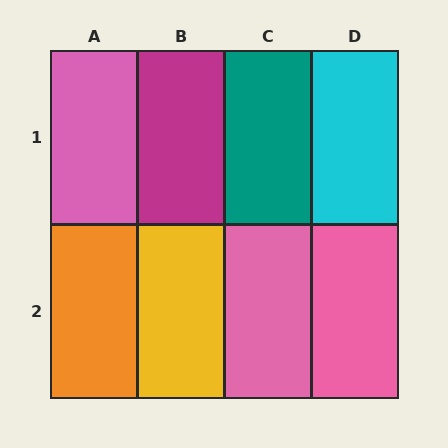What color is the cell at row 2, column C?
Pink.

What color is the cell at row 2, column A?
Orange.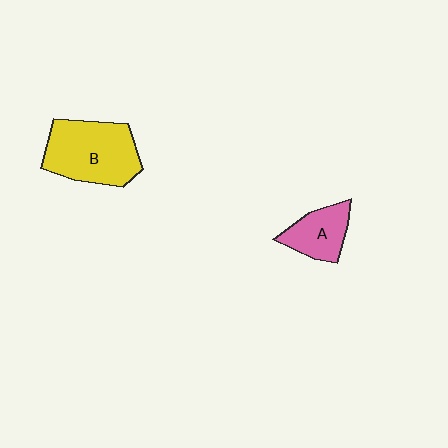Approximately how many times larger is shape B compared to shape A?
Approximately 1.9 times.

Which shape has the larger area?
Shape B (yellow).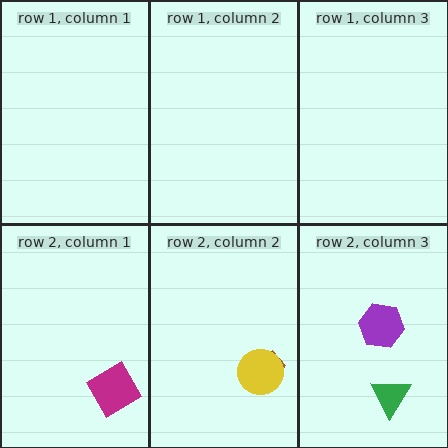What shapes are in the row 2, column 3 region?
The green triangle, the purple hexagon.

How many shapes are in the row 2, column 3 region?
2.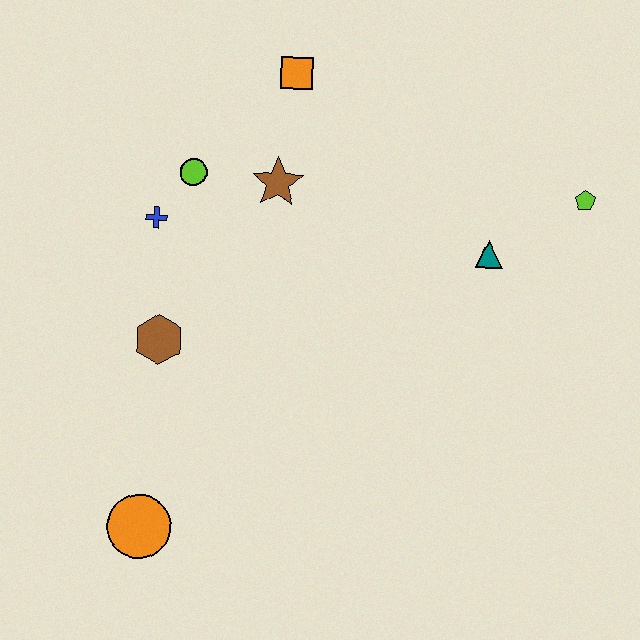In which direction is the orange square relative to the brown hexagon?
The orange square is above the brown hexagon.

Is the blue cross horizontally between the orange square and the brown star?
No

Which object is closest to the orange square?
The brown star is closest to the orange square.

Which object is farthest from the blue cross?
The lime pentagon is farthest from the blue cross.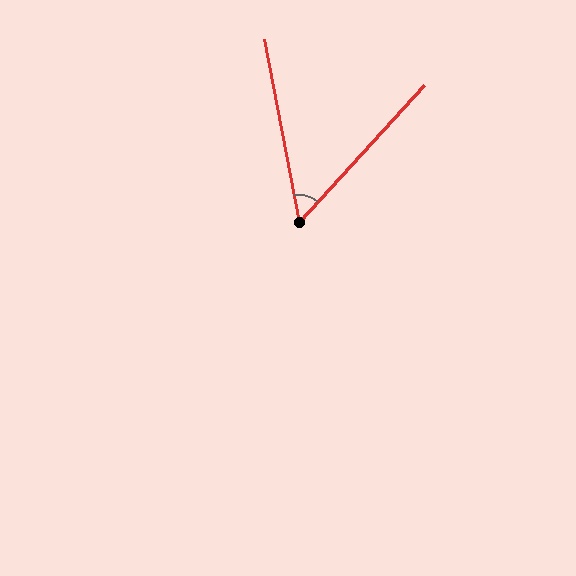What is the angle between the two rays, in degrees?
Approximately 53 degrees.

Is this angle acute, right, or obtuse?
It is acute.